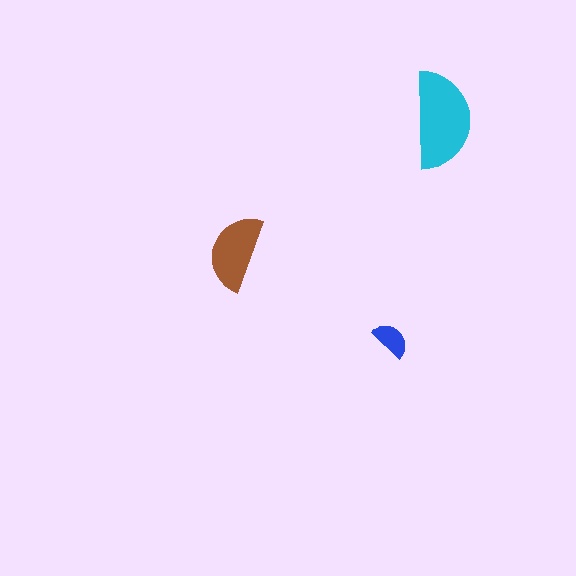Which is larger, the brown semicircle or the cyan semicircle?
The cyan one.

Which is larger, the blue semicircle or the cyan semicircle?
The cyan one.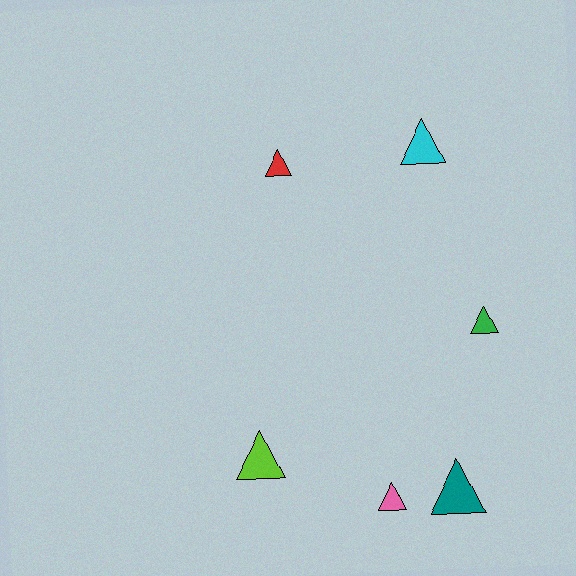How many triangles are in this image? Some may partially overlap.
There are 6 triangles.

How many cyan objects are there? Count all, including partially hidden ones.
There is 1 cyan object.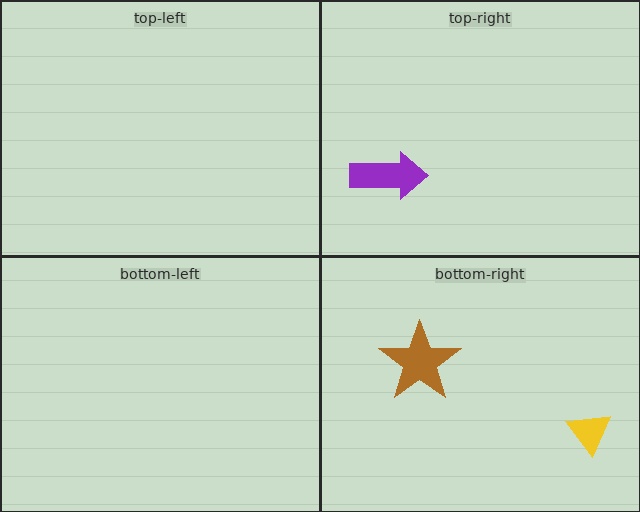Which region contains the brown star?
The bottom-right region.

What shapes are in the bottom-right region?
The brown star, the yellow triangle.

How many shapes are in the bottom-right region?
2.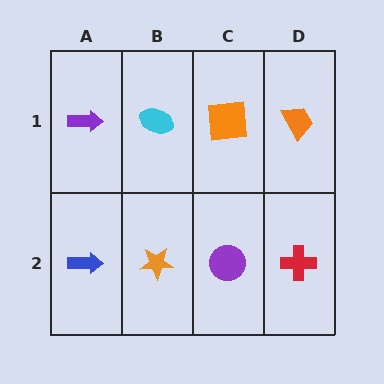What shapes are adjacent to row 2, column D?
An orange trapezoid (row 1, column D), a purple circle (row 2, column C).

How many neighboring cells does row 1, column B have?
3.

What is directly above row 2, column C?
An orange square.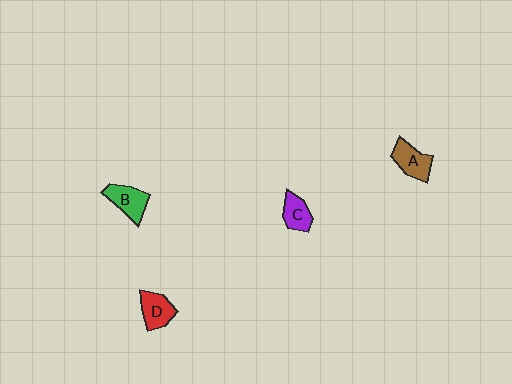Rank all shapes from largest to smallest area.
From largest to smallest: A (brown), B (green), D (red), C (purple).